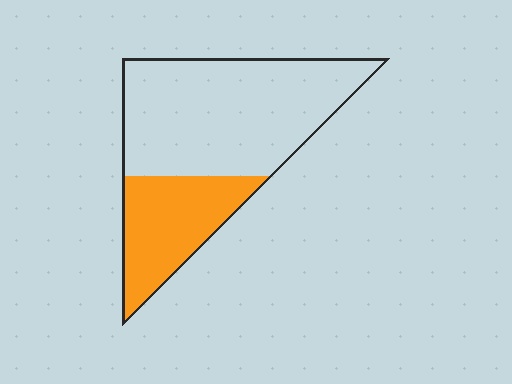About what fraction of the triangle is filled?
About one third (1/3).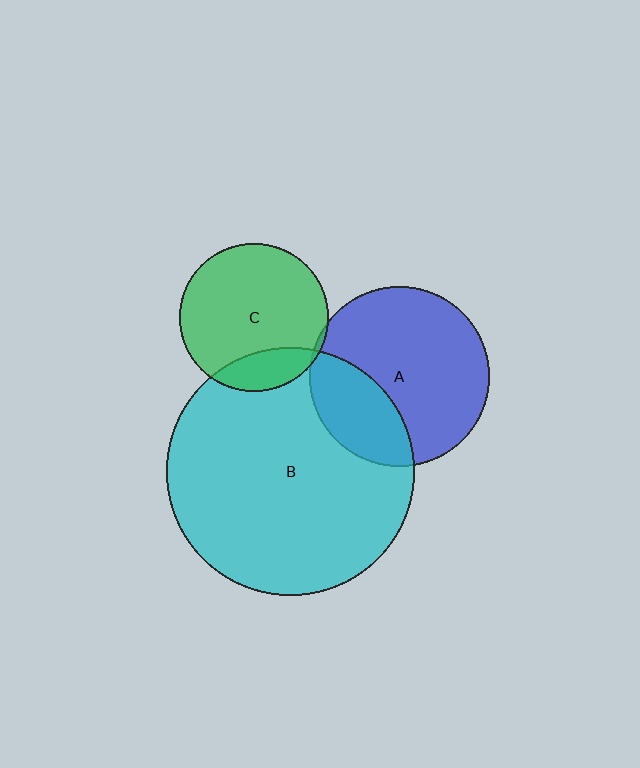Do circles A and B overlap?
Yes.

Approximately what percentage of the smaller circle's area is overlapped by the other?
Approximately 30%.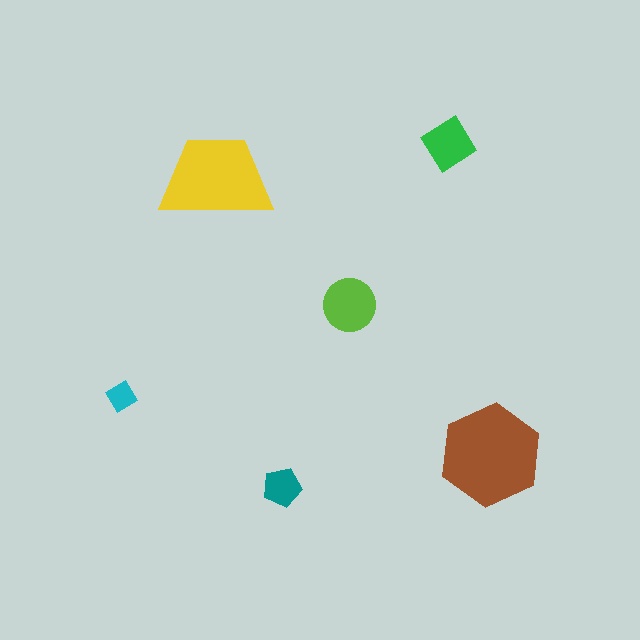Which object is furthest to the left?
The cyan diamond is leftmost.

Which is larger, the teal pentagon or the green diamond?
The green diamond.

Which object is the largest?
The brown hexagon.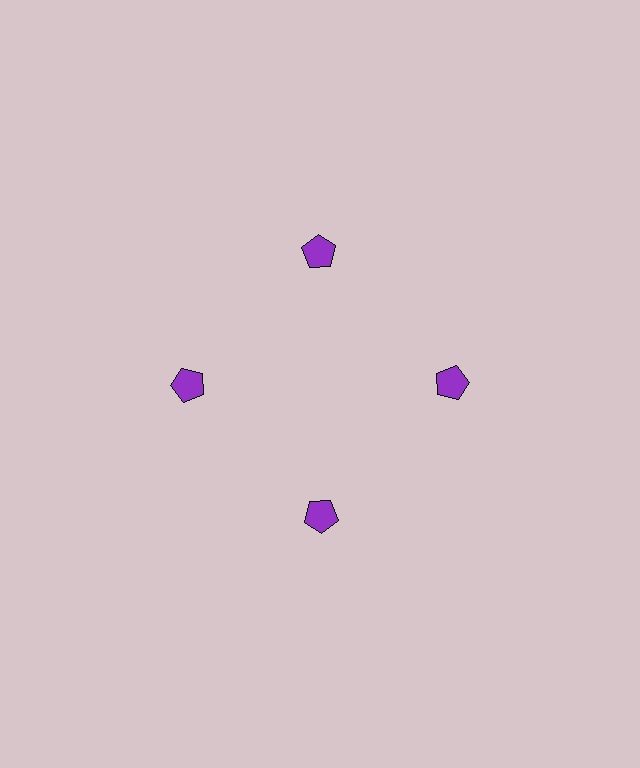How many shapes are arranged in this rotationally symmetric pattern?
There are 4 shapes, arranged in 4 groups of 1.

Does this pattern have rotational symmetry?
Yes, this pattern has 4-fold rotational symmetry. It looks the same after rotating 90 degrees around the center.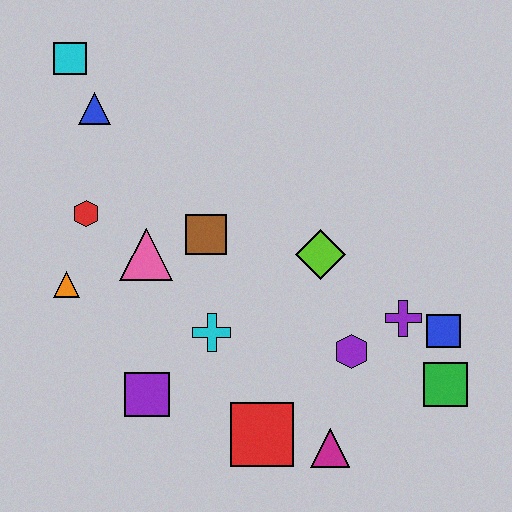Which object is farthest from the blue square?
The cyan square is farthest from the blue square.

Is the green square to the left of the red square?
No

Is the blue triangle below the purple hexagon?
No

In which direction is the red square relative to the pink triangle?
The red square is below the pink triangle.